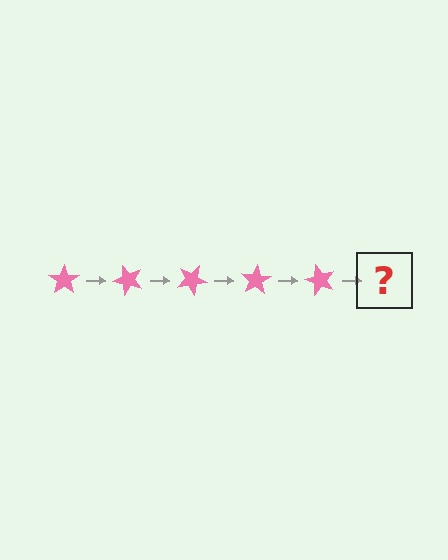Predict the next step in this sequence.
The next step is a pink star rotated 250 degrees.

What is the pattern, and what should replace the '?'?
The pattern is that the star rotates 50 degrees each step. The '?' should be a pink star rotated 250 degrees.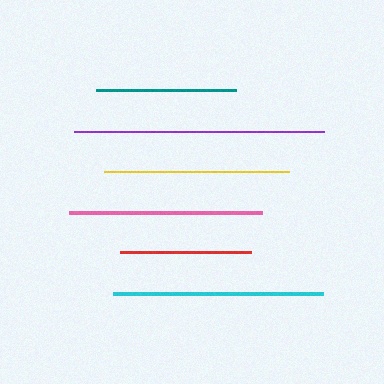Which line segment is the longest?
The purple line is the longest at approximately 249 pixels.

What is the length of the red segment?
The red segment is approximately 132 pixels long.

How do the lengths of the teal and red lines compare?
The teal and red lines are approximately the same length.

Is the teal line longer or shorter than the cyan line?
The cyan line is longer than the teal line.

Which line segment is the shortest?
The red line is the shortest at approximately 132 pixels.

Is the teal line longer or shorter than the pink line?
The pink line is longer than the teal line.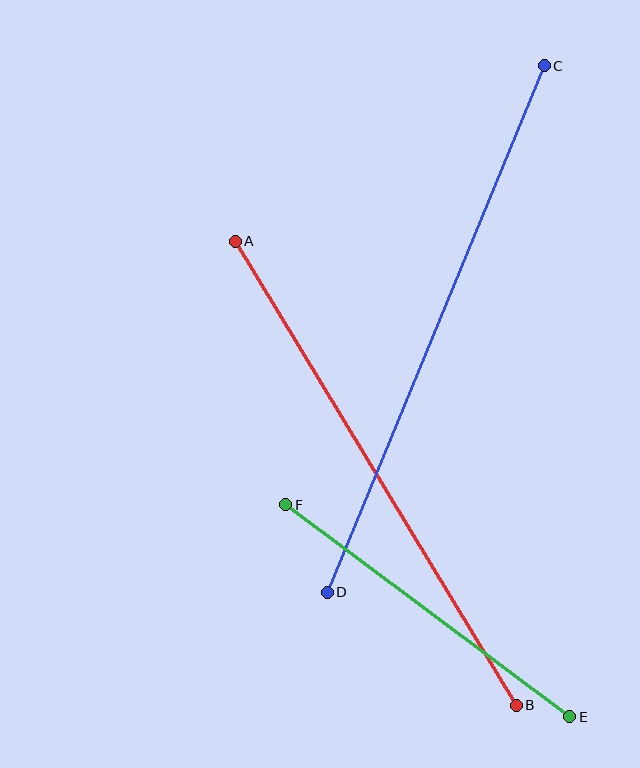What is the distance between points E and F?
The distance is approximately 354 pixels.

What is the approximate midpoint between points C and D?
The midpoint is at approximately (436, 329) pixels.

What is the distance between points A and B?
The distance is approximately 543 pixels.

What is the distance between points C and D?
The distance is approximately 569 pixels.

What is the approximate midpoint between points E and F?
The midpoint is at approximately (428, 611) pixels.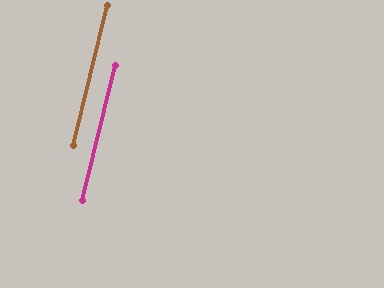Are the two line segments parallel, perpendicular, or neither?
Parallel — their directions differ by only 0.5°.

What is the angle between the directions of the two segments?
Approximately 1 degree.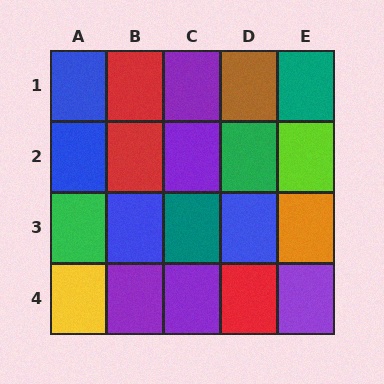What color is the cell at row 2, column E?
Lime.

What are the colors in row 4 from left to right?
Yellow, purple, purple, red, purple.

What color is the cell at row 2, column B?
Red.